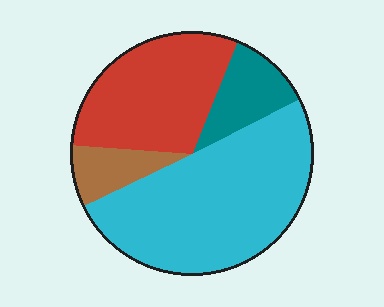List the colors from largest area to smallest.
From largest to smallest: cyan, red, teal, brown.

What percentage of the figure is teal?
Teal takes up about one eighth (1/8) of the figure.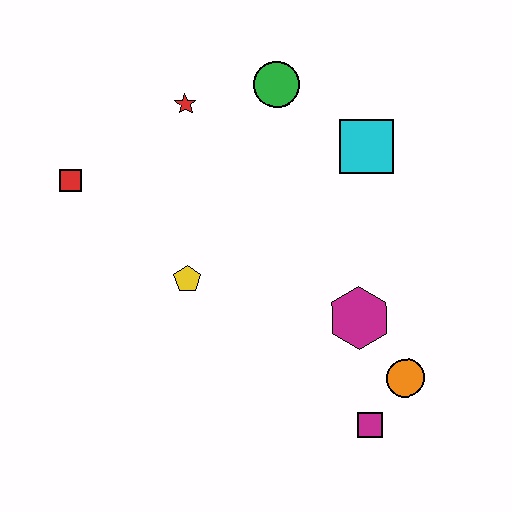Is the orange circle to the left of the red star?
No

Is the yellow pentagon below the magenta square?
No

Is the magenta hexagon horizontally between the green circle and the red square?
No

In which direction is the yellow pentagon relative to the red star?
The yellow pentagon is below the red star.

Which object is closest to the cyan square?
The green circle is closest to the cyan square.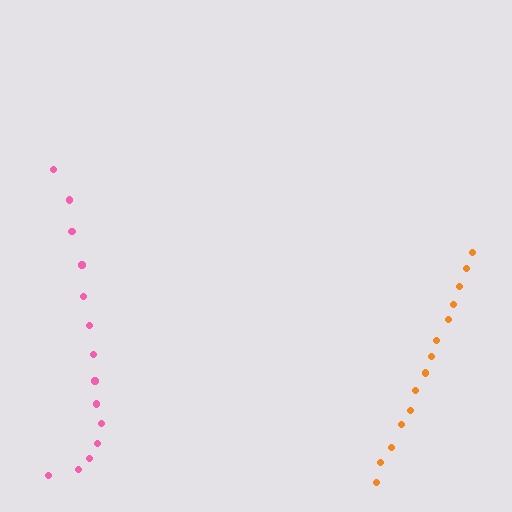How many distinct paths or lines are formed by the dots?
There are 2 distinct paths.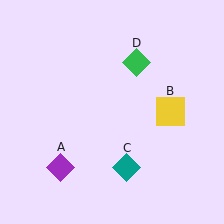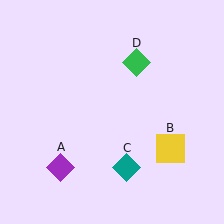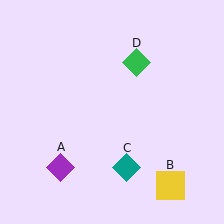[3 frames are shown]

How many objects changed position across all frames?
1 object changed position: yellow square (object B).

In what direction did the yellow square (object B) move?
The yellow square (object B) moved down.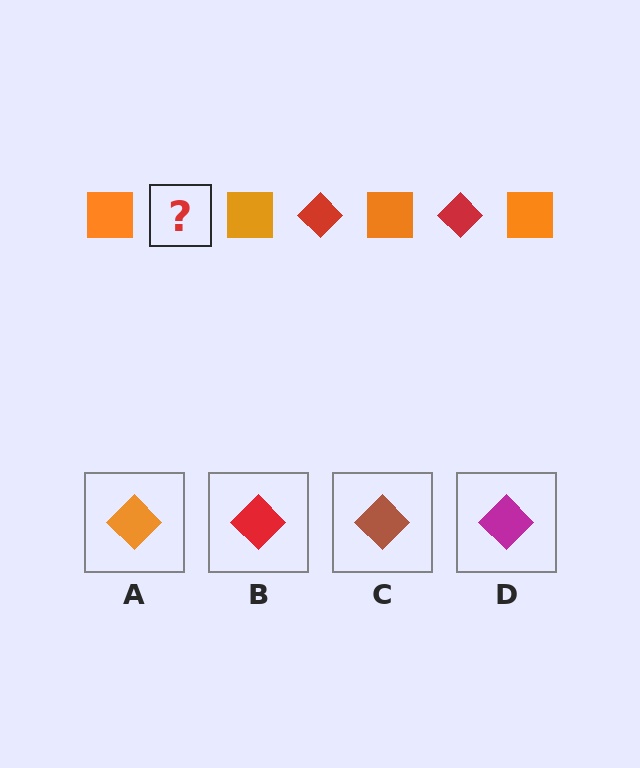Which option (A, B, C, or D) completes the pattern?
B.